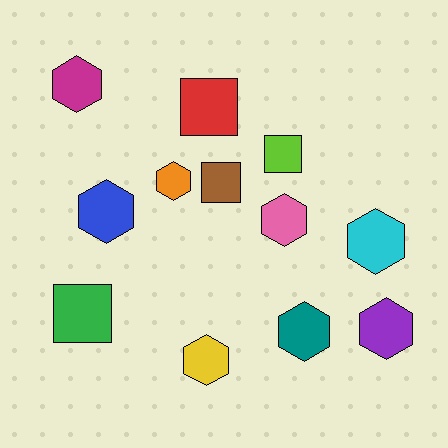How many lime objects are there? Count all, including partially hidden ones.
There is 1 lime object.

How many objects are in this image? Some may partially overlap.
There are 12 objects.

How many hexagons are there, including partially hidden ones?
There are 8 hexagons.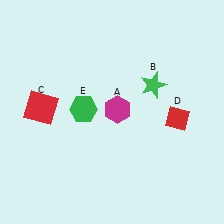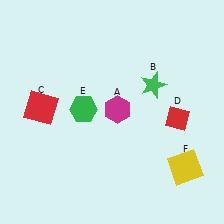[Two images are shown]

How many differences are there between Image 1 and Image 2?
There is 1 difference between the two images.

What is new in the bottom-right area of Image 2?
A yellow square (F) was added in the bottom-right area of Image 2.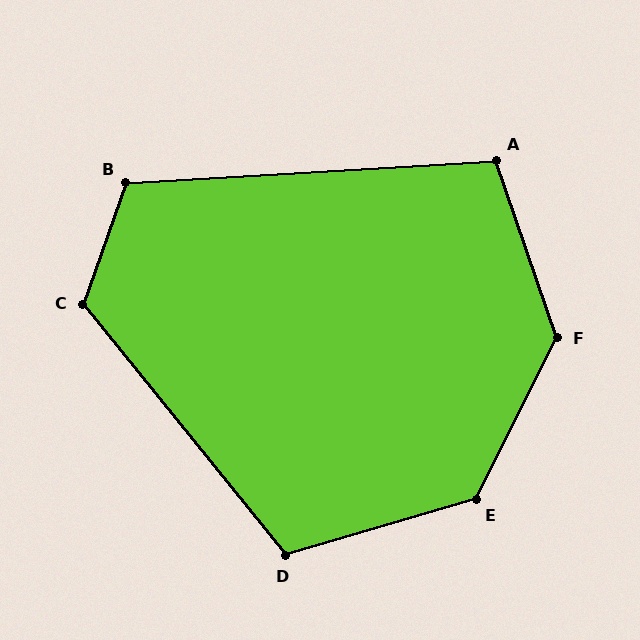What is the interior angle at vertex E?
Approximately 133 degrees (obtuse).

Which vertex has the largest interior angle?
F, at approximately 134 degrees.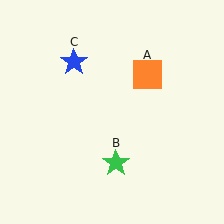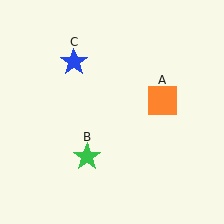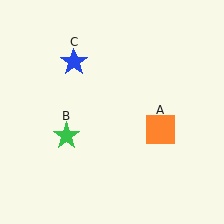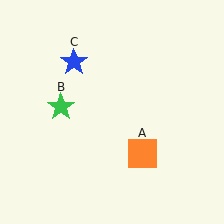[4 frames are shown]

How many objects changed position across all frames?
2 objects changed position: orange square (object A), green star (object B).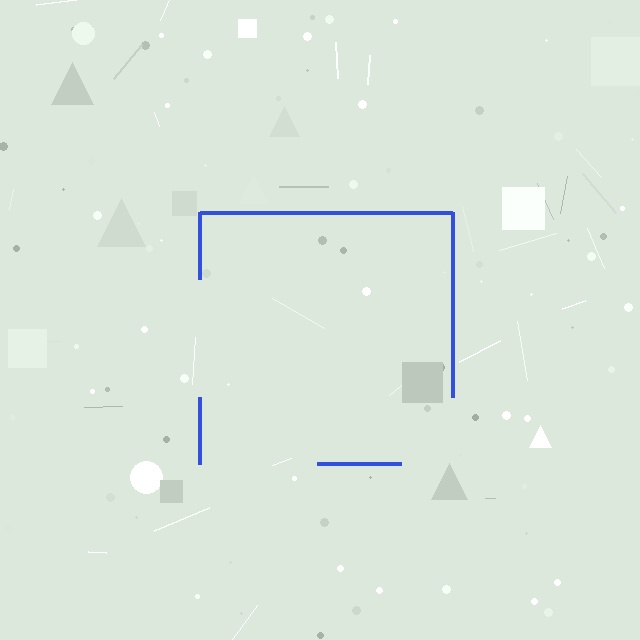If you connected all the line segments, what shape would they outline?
They would outline a square.